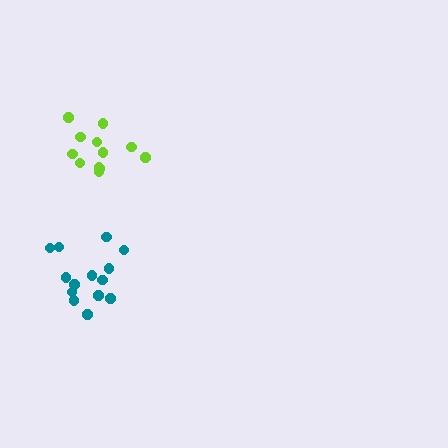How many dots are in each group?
Group 1: 14 dots, Group 2: 12 dots (26 total).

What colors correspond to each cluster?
The clusters are colored: teal, lime.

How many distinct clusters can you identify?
There are 2 distinct clusters.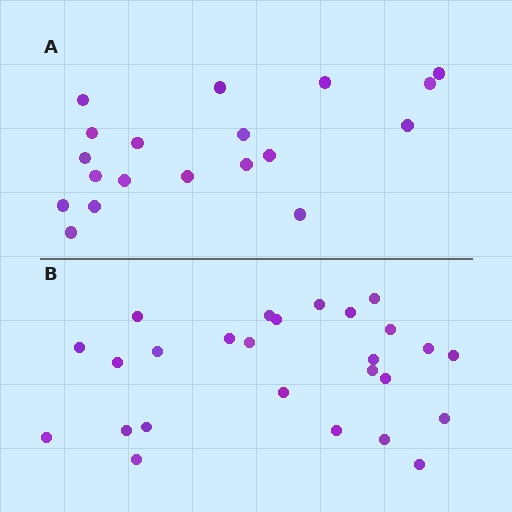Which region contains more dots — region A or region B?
Region B (the bottom region) has more dots.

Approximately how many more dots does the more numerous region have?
Region B has roughly 8 or so more dots than region A.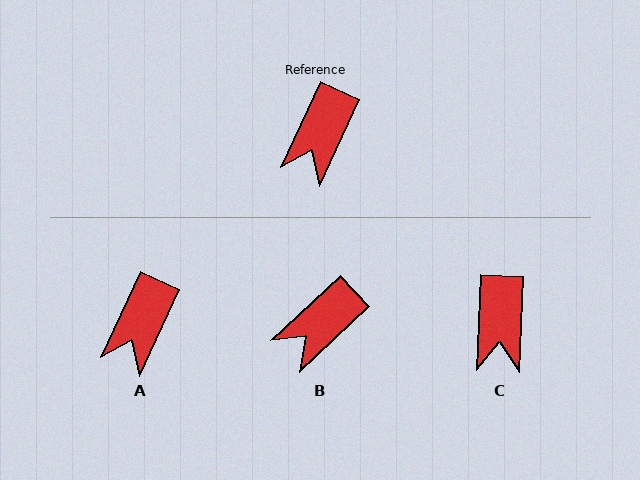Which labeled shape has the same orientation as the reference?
A.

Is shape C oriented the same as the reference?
No, it is off by about 23 degrees.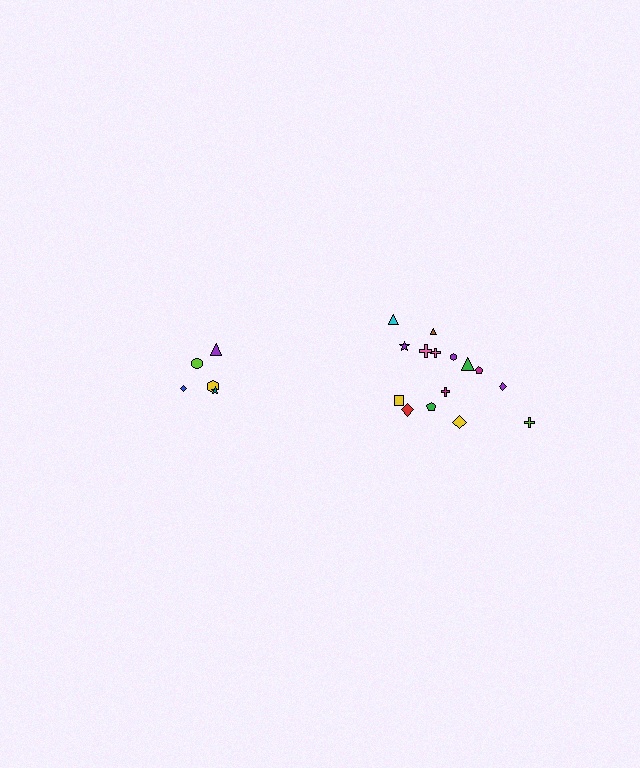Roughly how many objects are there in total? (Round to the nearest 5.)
Roughly 20 objects in total.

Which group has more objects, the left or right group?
The right group.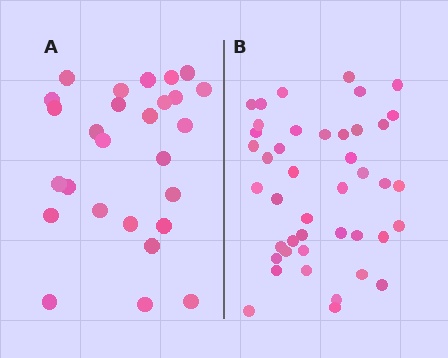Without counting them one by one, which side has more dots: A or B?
Region B (the right region) has more dots.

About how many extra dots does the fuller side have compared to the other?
Region B has approximately 15 more dots than region A.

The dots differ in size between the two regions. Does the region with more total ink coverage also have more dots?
No. Region A has more total ink coverage because its dots are larger, but region B actually contains more individual dots. Total area can be misleading — the number of items is what matters here.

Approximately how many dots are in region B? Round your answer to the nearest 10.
About 40 dots. (The exact count is 43, which rounds to 40.)